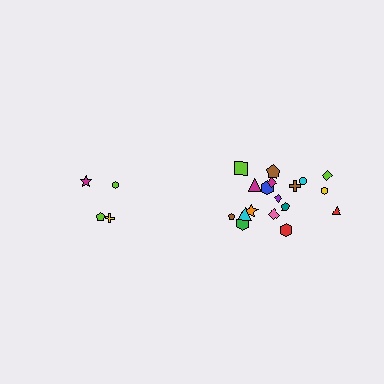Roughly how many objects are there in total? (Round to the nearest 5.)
Roughly 20 objects in total.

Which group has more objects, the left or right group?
The right group.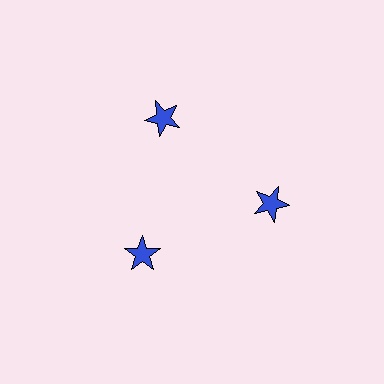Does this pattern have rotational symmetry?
Yes, this pattern has 3-fold rotational symmetry. It looks the same after rotating 120 degrees around the center.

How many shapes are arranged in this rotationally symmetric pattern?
There are 3 shapes, arranged in 3 groups of 1.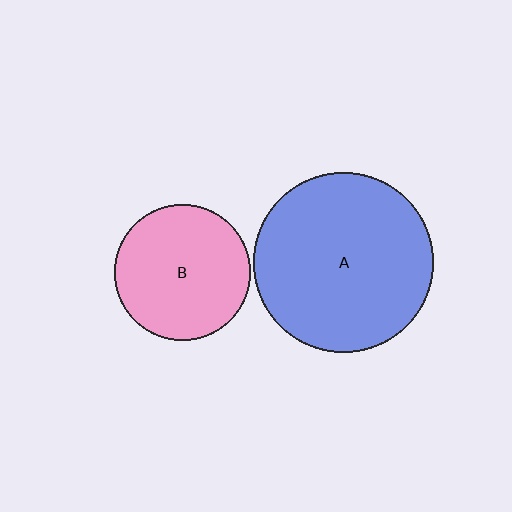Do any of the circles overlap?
No, none of the circles overlap.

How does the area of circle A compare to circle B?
Approximately 1.7 times.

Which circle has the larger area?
Circle A (blue).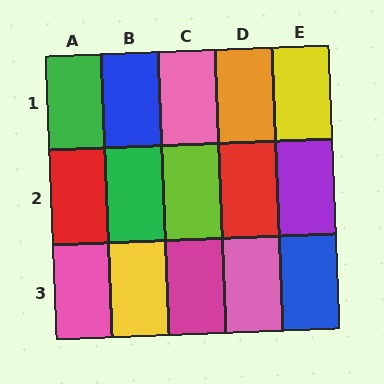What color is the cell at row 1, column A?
Green.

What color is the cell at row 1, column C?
Pink.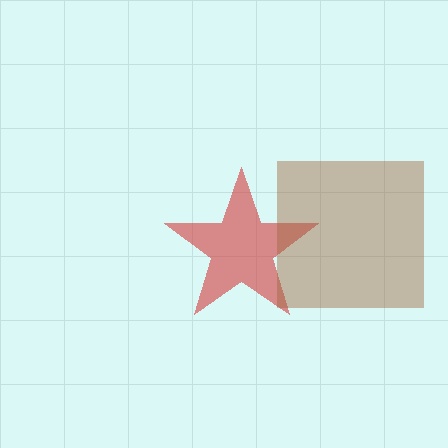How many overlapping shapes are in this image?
There are 2 overlapping shapes in the image.